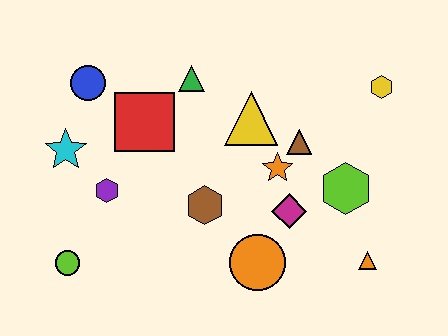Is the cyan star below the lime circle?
No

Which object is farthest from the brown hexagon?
The yellow hexagon is farthest from the brown hexagon.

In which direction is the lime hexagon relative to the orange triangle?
The lime hexagon is above the orange triangle.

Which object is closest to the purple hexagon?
The cyan star is closest to the purple hexagon.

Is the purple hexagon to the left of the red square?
Yes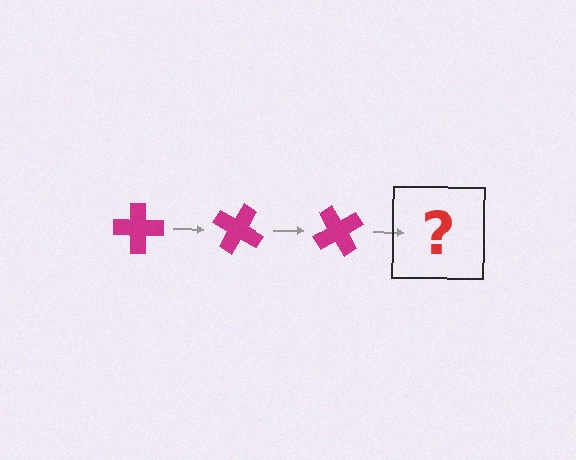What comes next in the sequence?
The next element should be a magenta cross rotated 90 degrees.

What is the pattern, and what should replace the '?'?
The pattern is that the cross rotates 30 degrees each step. The '?' should be a magenta cross rotated 90 degrees.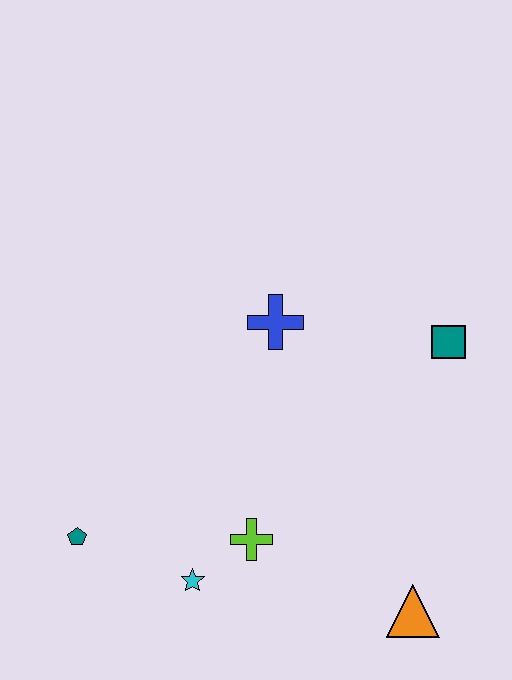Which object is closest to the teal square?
The blue cross is closest to the teal square.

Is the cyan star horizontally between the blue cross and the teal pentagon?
Yes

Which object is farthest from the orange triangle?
The teal pentagon is farthest from the orange triangle.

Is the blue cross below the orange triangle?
No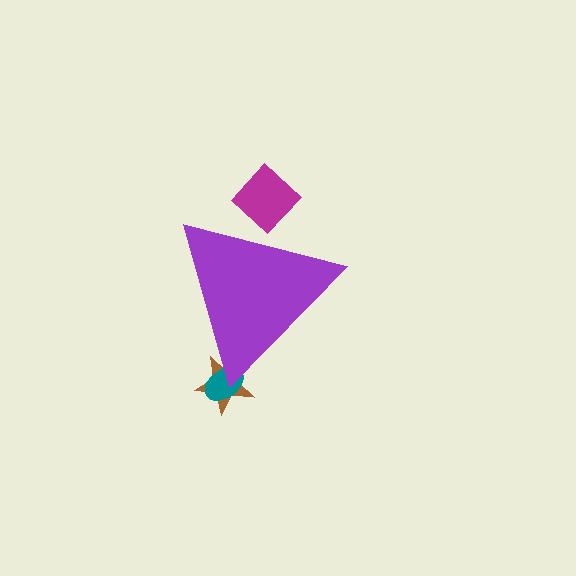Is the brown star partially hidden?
Yes, the brown star is partially hidden behind the purple triangle.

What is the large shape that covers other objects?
A purple triangle.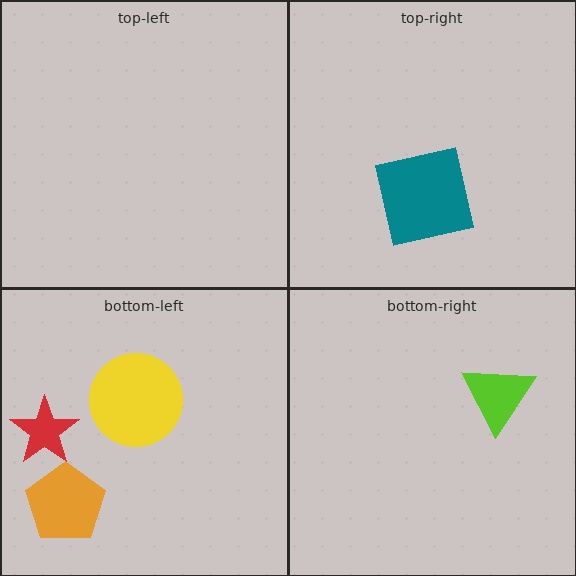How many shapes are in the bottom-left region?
3.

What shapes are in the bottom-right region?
The lime triangle.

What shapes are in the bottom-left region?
The orange pentagon, the yellow circle, the red star.